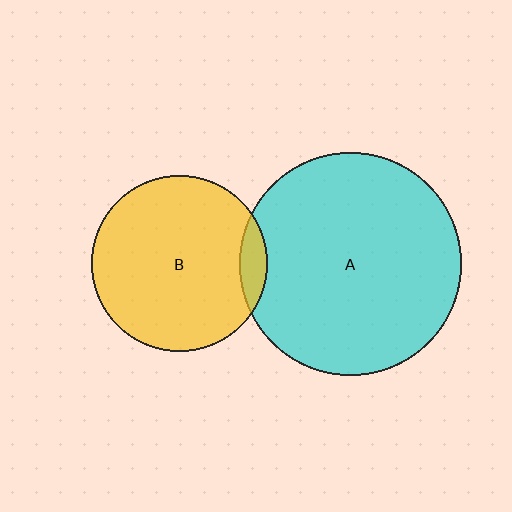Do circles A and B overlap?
Yes.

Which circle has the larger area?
Circle A (cyan).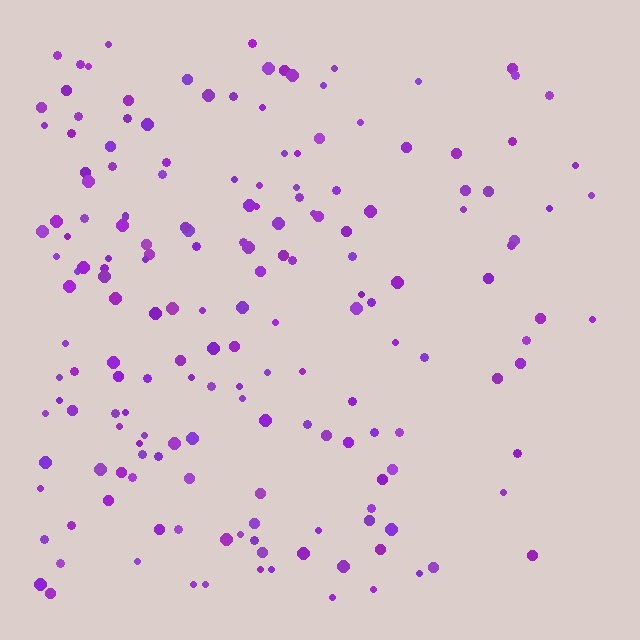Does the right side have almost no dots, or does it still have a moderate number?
Still a moderate number, just noticeably fewer than the left.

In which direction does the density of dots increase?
From right to left, with the left side densest.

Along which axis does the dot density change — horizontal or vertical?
Horizontal.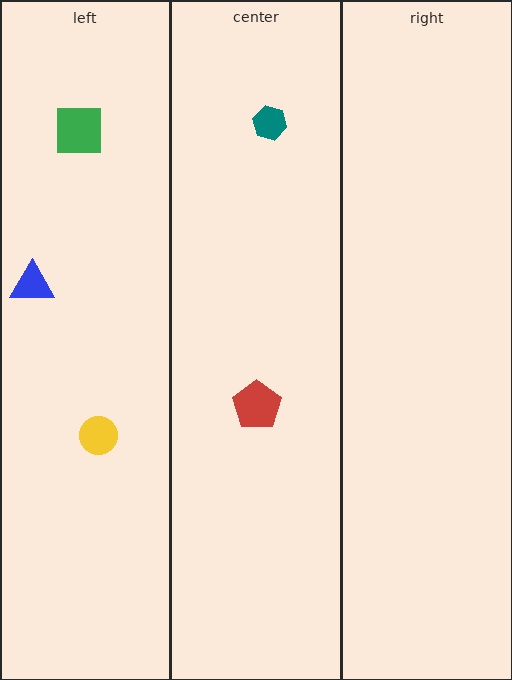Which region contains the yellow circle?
The left region.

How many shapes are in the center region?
2.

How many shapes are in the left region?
3.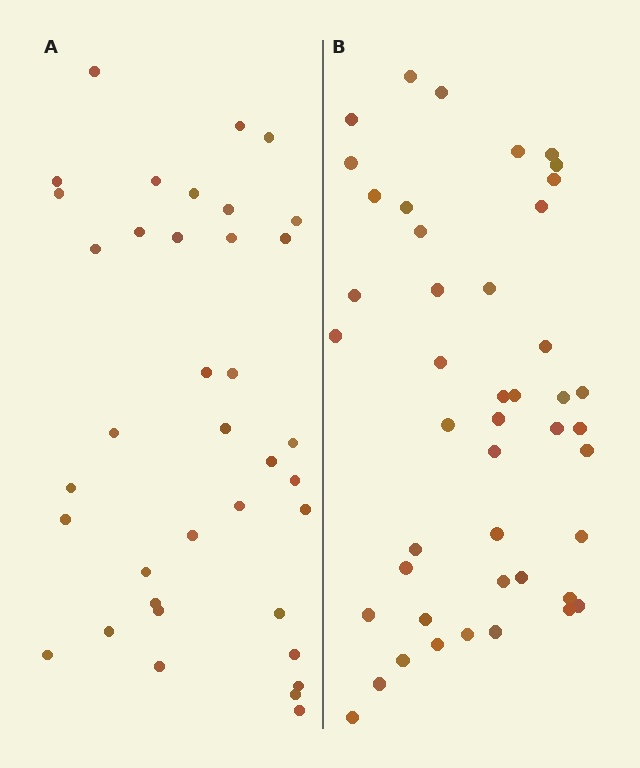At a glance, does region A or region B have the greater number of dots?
Region B (the right region) has more dots.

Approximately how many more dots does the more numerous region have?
Region B has roughly 8 or so more dots than region A.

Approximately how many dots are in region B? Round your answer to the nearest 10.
About 40 dots. (The exact count is 45, which rounds to 40.)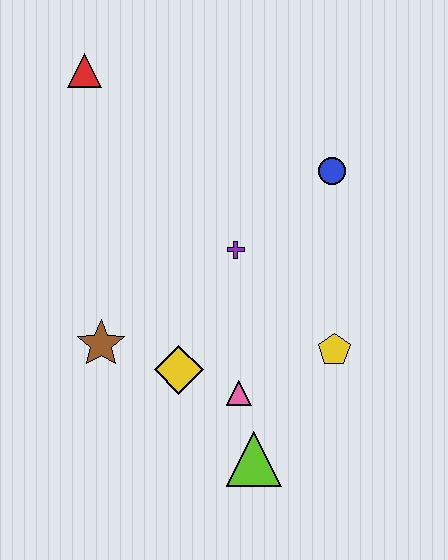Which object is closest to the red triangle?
The purple cross is closest to the red triangle.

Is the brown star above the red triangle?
No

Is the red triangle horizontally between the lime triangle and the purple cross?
No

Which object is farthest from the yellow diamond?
The red triangle is farthest from the yellow diamond.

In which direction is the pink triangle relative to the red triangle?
The pink triangle is below the red triangle.